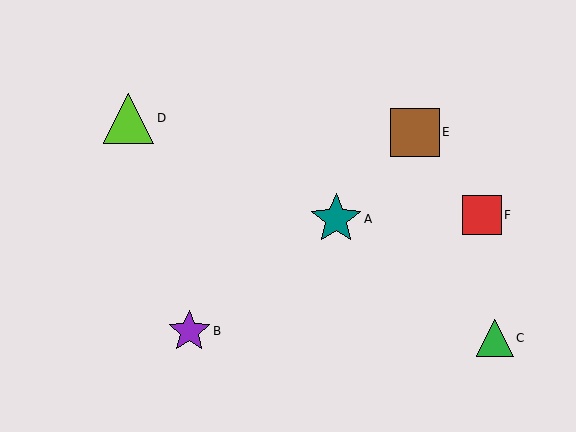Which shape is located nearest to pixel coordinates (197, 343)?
The purple star (labeled B) at (189, 331) is nearest to that location.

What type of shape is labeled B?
Shape B is a purple star.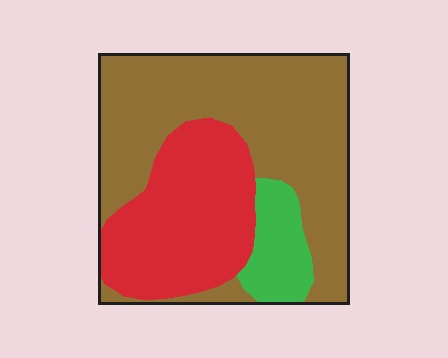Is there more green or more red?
Red.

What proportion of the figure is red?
Red takes up about one third (1/3) of the figure.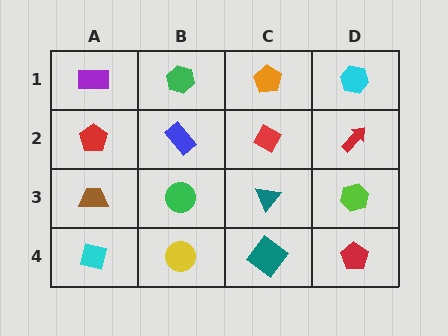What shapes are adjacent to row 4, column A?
A brown trapezoid (row 3, column A), a yellow circle (row 4, column B).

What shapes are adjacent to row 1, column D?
A red arrow (row 2, column D), an orange pentagon (row 1, column C).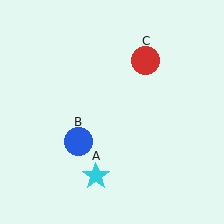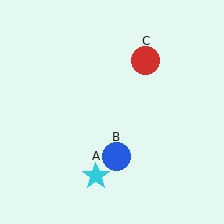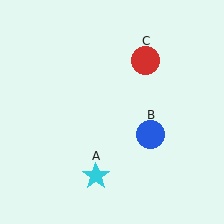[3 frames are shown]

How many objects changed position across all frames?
1 object changed position: blue circle (object B).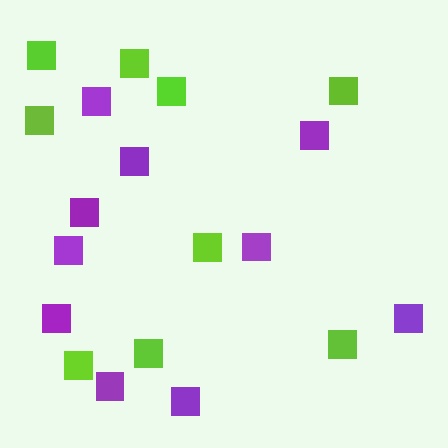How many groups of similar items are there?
There are 2 groups: one group of purple squares (10) and one group of lime squares (9).